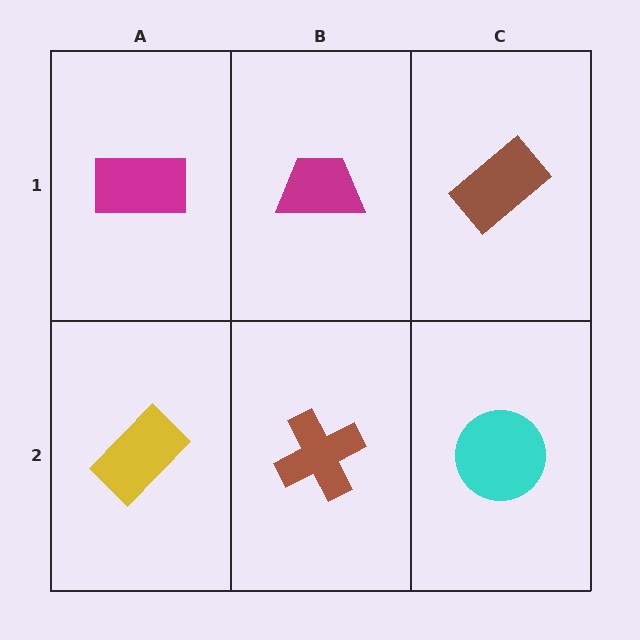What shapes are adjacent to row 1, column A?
A yellow rectangle (row 2, column A), a magenta trapezoid (row 1, column B).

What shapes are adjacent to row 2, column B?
A magenta trapezoid (row 1, column B), a yellow rectangle (row 2, column A), a cyan circle (row 2, column C).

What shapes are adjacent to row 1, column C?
A cyan circle (row 2, column C), a magenta trapezoid (row 1, column B).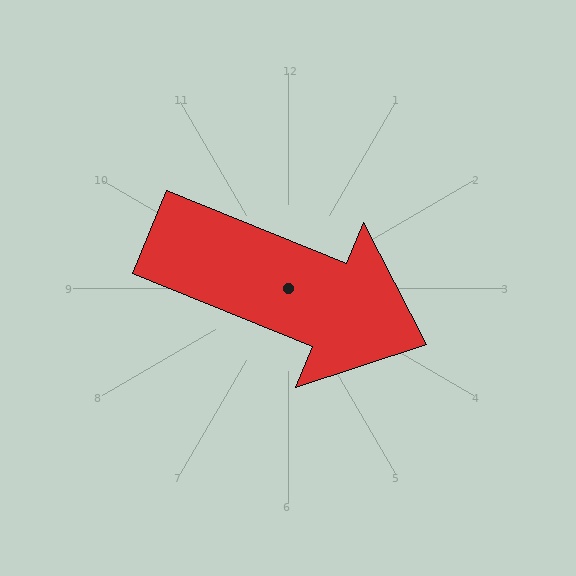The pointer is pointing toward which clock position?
Roughly 4 o'clock.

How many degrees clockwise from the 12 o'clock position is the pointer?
Approximately 112 degrees.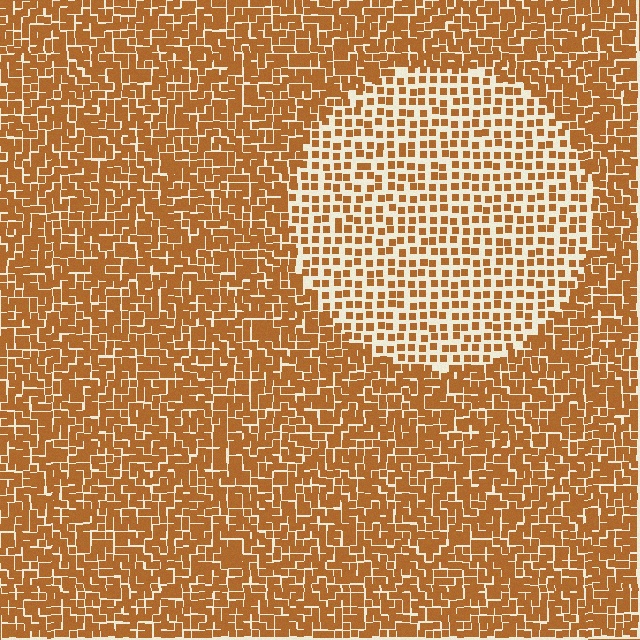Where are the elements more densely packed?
The elements are more densely packed outside the circle boundary.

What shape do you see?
I see a circle.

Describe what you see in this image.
The image contains small brown elements arranged at two different densities. A circle-shaped region is visible where the elements are less densely packed than the surrounding area.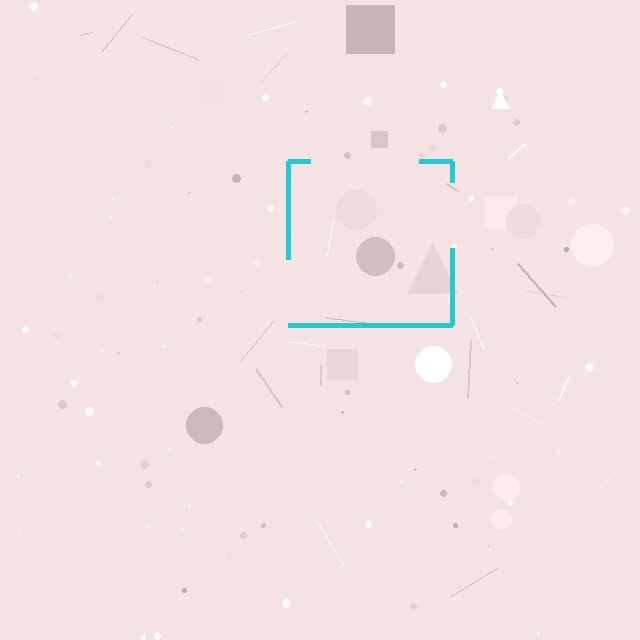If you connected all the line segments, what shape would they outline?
They would outline a square.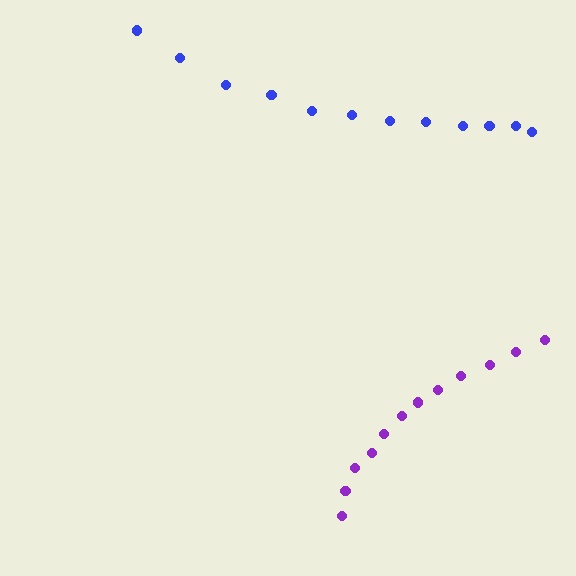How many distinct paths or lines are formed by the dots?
There are 2 distinct paths.